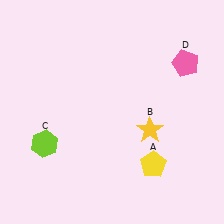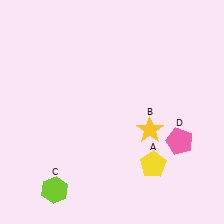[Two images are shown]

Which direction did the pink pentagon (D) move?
The pink pentagon (D) moved down.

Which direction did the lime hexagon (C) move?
The lime hexagon (C) moved down.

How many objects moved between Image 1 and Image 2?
2 objects moved between the two images.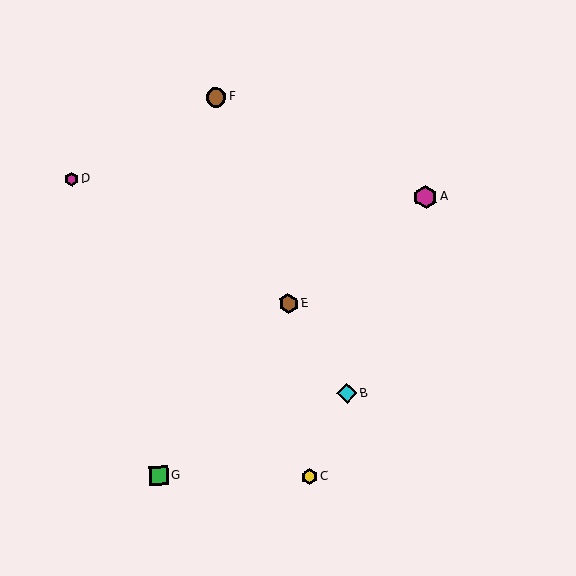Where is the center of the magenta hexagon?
The center of the magenta hexagon is at (71, 179).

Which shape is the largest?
The magenta hexagon (labeled A) is the largest.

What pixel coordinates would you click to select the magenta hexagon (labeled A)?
Click at (426, 197) to select the magenta hexagon A.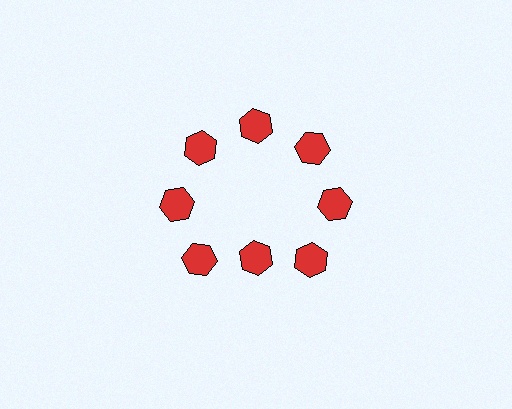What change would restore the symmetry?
The symmetry would be restored by moving it outward, back onto the ring so that all 8 hexagons sit at equal angles and equal distance from the center.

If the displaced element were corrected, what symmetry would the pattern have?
It would have 8-fold rotational symmetry — the pattern would map onto itself every 45 degrees.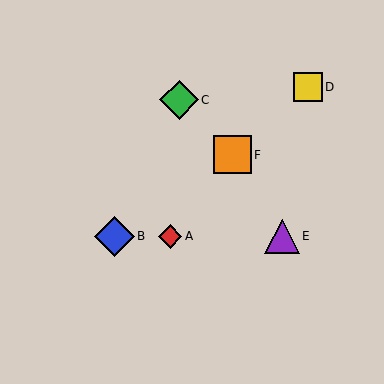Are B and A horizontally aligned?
Yes, both are at y≈236.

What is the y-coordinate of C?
Object C is at y≈100.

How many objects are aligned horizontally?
3 objects (A, B, E) are aligned horizontally.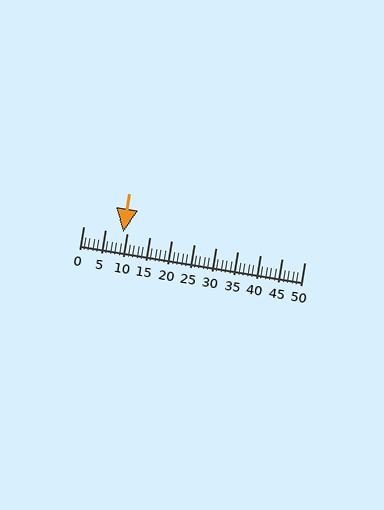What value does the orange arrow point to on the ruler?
The orange arrow points to approximately 9.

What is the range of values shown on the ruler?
The ruler shows values from 0 to 50.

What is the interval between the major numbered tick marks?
The major tick marks are spaced 5 units apart.